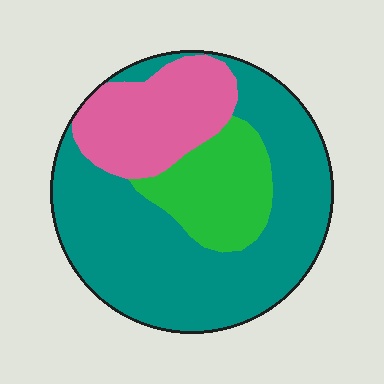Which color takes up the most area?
Teal, at roughly 60%.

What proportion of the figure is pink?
Pink takes up about one fifth (1/5) of the figure.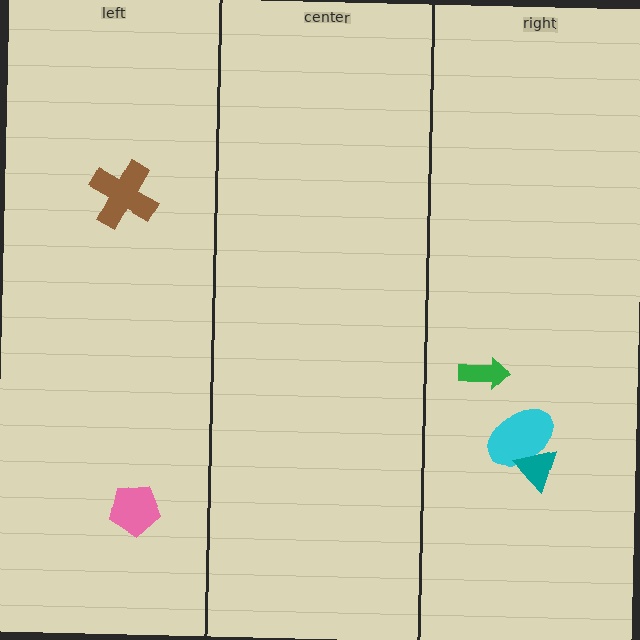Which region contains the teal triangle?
The right region.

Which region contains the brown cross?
The left region.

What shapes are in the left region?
The pink pentagon, the brown cross.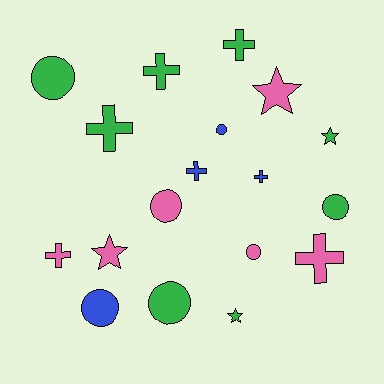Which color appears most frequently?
Green, with 8 objects.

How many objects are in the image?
There are 18 objects.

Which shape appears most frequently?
Cross, with 7 objects.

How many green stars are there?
There are 2 green stars.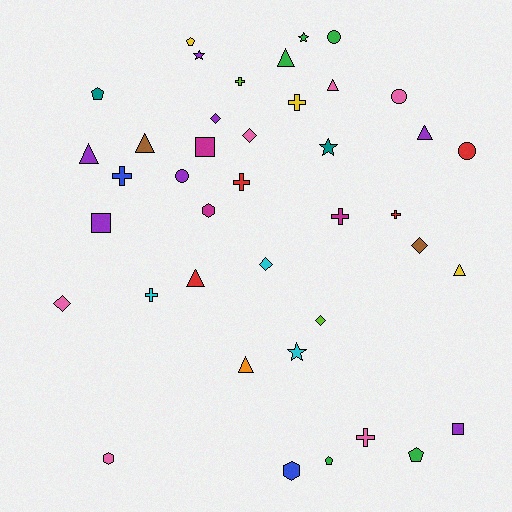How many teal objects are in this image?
There are 2 teal objects.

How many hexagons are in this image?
There are 3 hexagons.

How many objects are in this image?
There are 40 objects.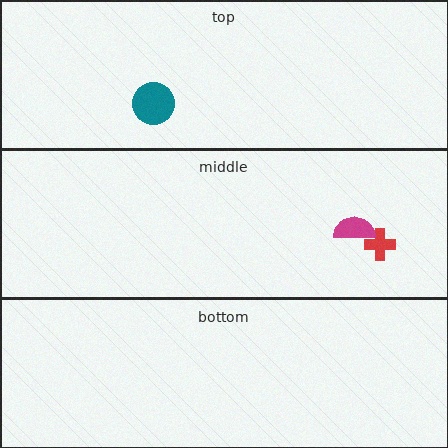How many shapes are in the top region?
1.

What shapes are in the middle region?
The red cross, the magenta semicircle.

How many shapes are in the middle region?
2.